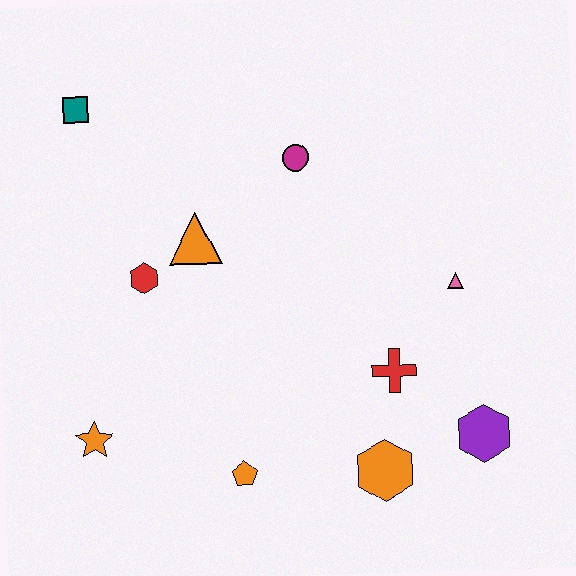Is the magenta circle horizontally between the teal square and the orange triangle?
No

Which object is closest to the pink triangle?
The red cross is closest to the pink triangle.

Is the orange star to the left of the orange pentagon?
Yes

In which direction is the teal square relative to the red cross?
The teal square is to the left of the red cross.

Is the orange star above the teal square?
No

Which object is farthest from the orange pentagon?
The teal square is farthest from the orange pentagon.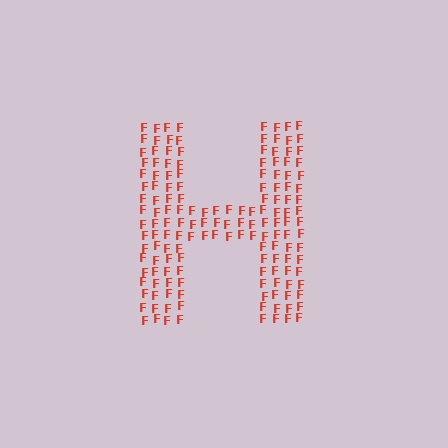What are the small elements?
The small elements are letter F's.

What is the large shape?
The large shape is the letter H.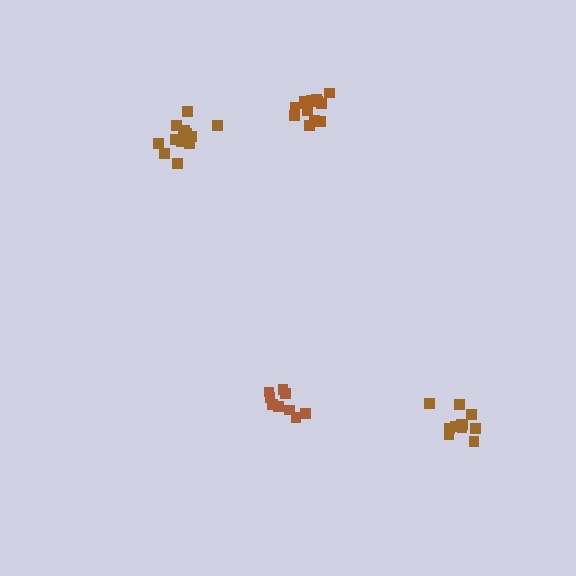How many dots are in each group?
Group 1: 14 dots, Group 2: 11 dots, Group 3: 15 dots, Group 4: 9 dots (49 total).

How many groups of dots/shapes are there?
There are 4 groups.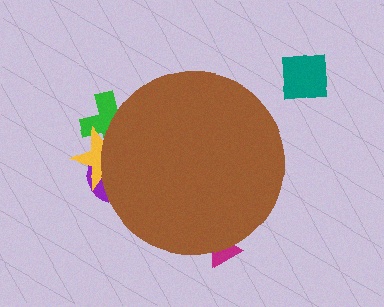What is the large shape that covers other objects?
A brown circle.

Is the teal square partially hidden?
No, the teal square is fully visible.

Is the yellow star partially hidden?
Yes, the yellow star is partially hidden behind the brown circle.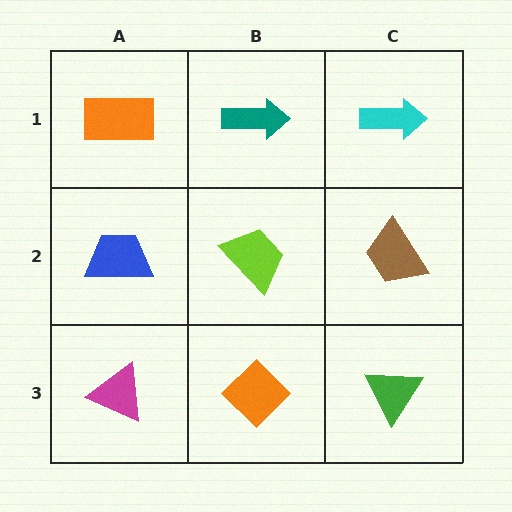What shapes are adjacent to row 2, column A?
An orange rectangle (row 1, column A), a magenta triangle (row 3, column A), a lime trapezoid (row 2, column B).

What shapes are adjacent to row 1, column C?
A brown trapezoid (row 2, column C), a teal arrow (row 1, column B).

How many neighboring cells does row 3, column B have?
3.